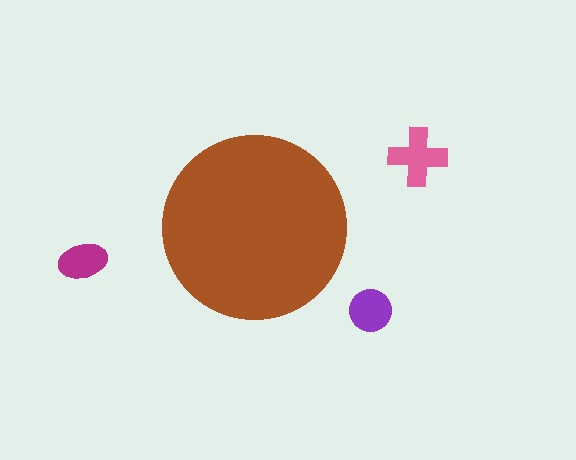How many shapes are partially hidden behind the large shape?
0 shapes are partially hidden.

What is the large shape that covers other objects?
A brown circle.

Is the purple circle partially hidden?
No, the purple circle is fully visible.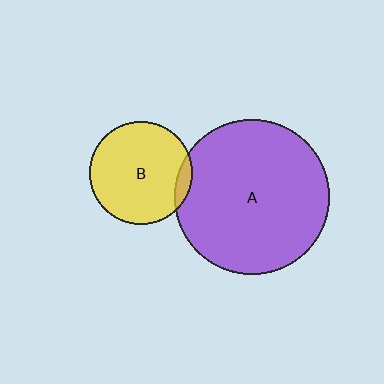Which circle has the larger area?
Circle A (purple).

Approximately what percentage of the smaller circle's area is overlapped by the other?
Approximately 10%.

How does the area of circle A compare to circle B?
Approximately 2.3 times.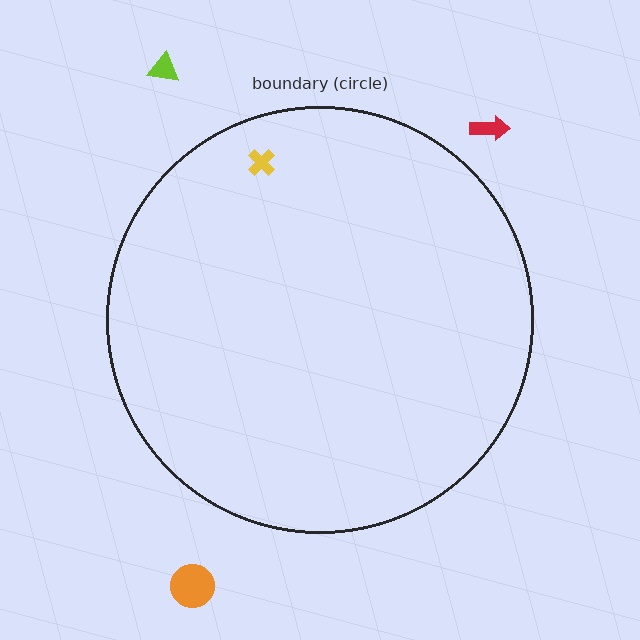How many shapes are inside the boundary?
1 inside, 3 outside.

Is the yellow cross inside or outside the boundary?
Inside.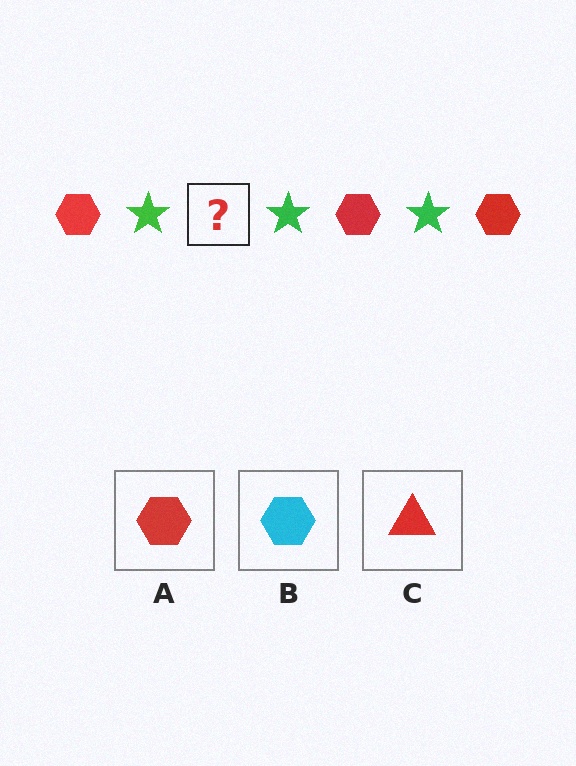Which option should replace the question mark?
Option A.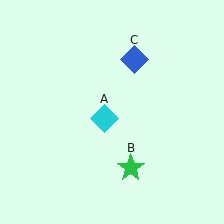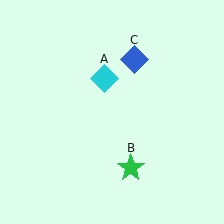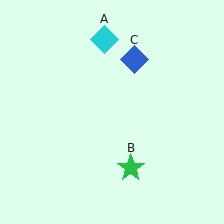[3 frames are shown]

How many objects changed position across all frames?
1 object changed position: cyan diamond (object A).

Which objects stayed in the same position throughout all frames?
Green star (object B) and blue diamond (object C) remained stationary.